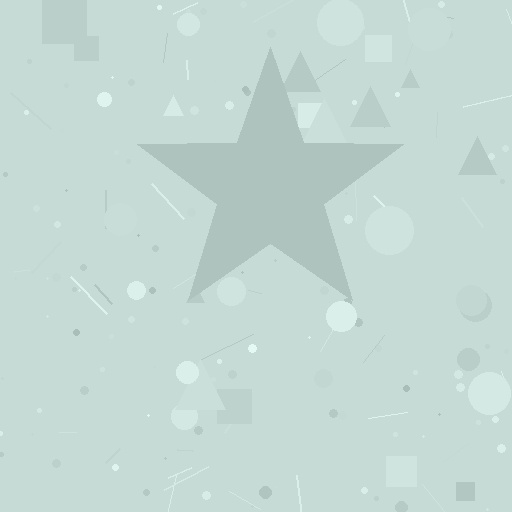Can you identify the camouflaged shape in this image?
The camouflaged shape is a star.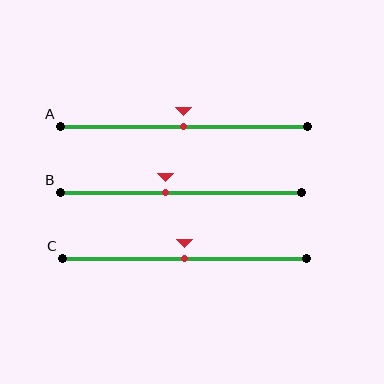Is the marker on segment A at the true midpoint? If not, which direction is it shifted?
Yes, the marker on segment A is at the true midpoint.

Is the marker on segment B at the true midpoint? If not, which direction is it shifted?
No, the marker on segment B is shifted to the left by about 6% of the segment length.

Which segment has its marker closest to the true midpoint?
Segment A has its marker closest to the true midpoint.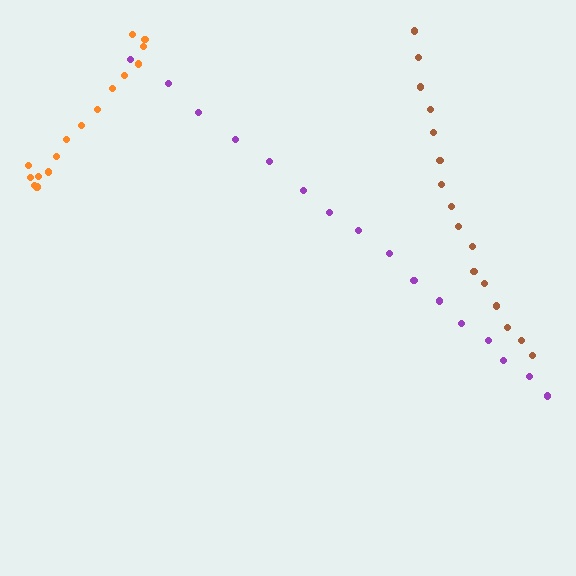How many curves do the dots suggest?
There are 3 distinct paths.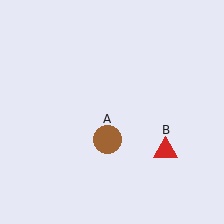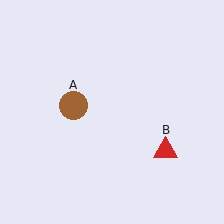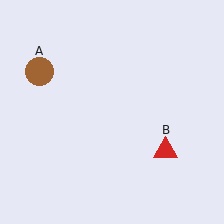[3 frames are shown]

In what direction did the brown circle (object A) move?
The brown circle (object A) moved up and to the left.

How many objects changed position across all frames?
1 object changed position: brown circle (object A).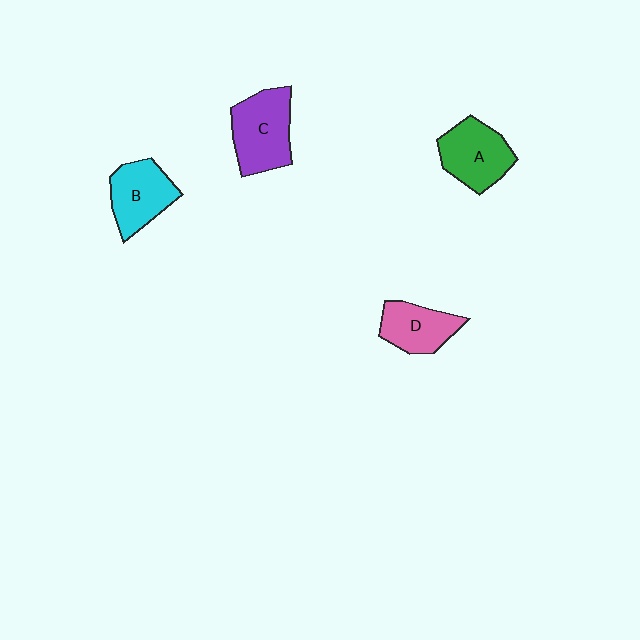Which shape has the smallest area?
Shape D (pink).